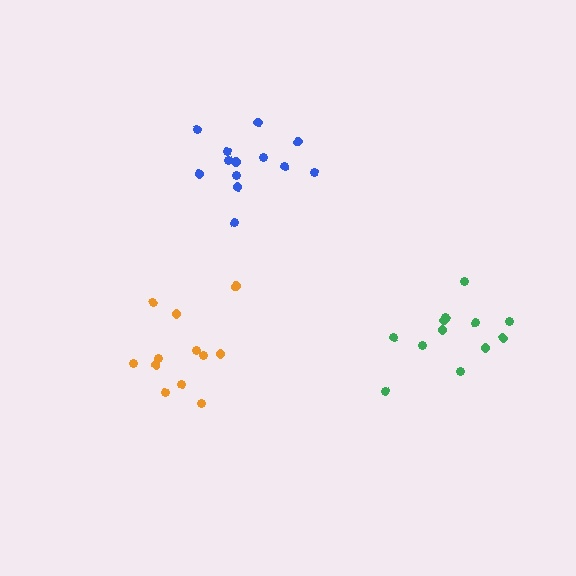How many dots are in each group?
Group 1: 12 dots, Group 2: 13 dots, Group 3: 12 dots (37 total).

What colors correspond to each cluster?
The clusters are colored: orange, blue, green.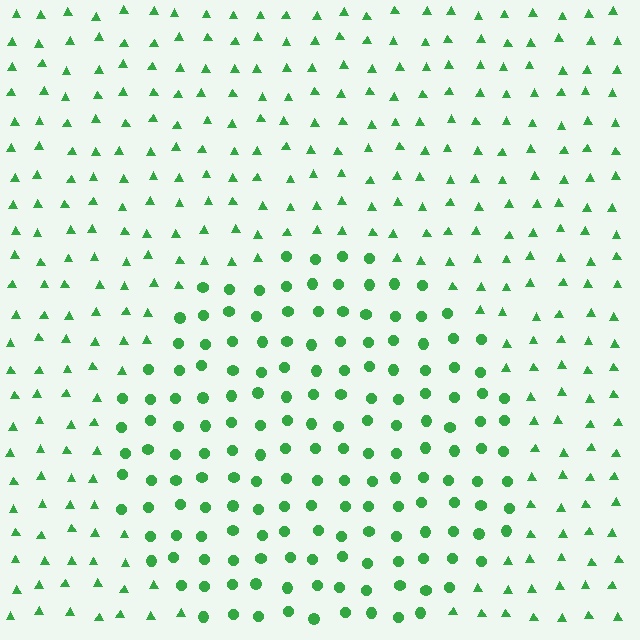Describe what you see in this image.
The image is filled with small green elements arranged in a uniform grid. A circle-shaped region contains circles, while the surrounding area contains triangles. The boundary is defined purely by the change in element shape.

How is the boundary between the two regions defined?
The boundary is defined by a change in element shape: circles inside vs. triangles outside. All elements share the same color and spacing.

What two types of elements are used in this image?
The image uses circles inside the circle region and triangles outside it.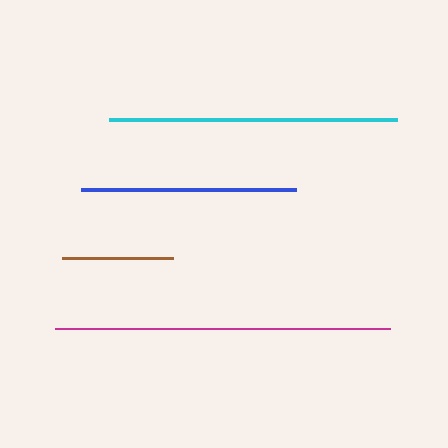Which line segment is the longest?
The magenta line is the longest at approximately 335 pixels.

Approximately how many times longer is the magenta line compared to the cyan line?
The magenta line is approximately 1.2 times the length of the cyan line.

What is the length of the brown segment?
The brown segment is approximately 111 pixels long.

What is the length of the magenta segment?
The magenta segment is approximately 335 pixels long.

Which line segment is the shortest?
The brown line is the shortest at approximately 111 pixels.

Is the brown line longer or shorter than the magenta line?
The magenta line is longer than the brown line.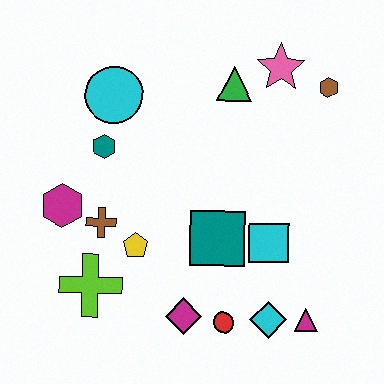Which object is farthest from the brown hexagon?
The lime cross is farthest from the brown hexagon.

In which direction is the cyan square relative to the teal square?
The cyan square is to the right of the teal square.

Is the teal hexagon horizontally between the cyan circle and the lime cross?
Yes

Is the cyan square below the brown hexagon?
Yes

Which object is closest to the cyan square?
The teal square is closest to the cyan square.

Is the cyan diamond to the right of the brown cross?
Yes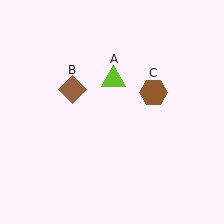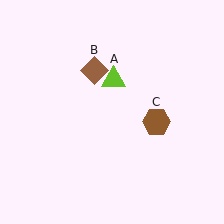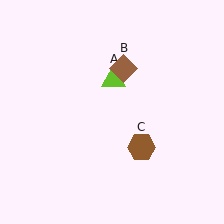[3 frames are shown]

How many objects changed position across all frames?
2 objects changed position: brown diamond (object B), brown hexagon (object C).